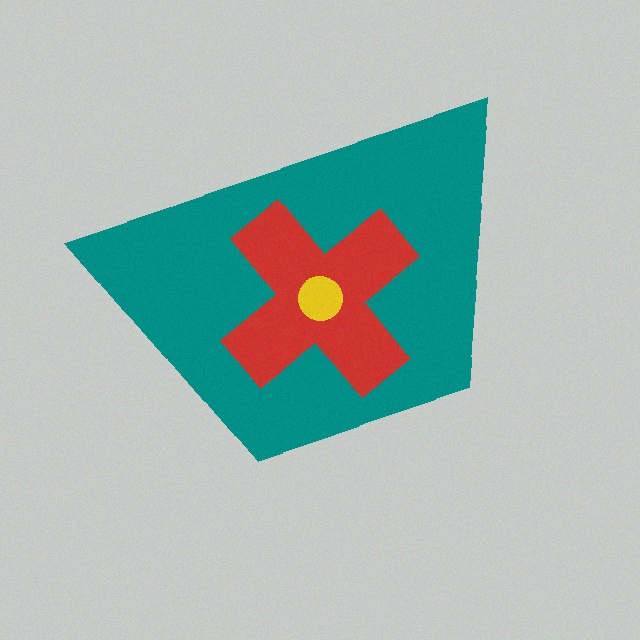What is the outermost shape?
The teal trapezoid.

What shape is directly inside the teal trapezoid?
The red cross.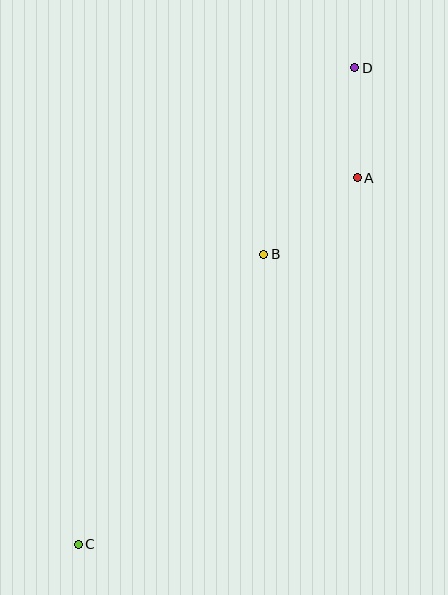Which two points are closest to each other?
Points A and D are closest to each other.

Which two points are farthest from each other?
Points C and D are farthest from each other.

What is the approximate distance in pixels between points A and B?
The distance between A and B is approximately 121 pixels.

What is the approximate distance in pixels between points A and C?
The distance between A and C is approximately 460 pixels.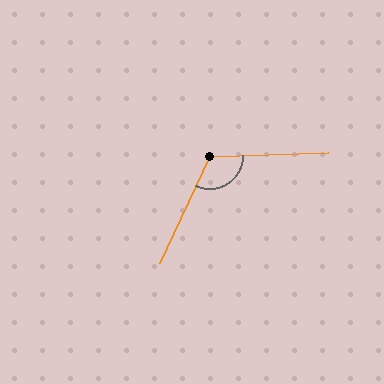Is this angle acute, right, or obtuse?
It is obtuse.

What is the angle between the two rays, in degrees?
Approximately 117 degrees.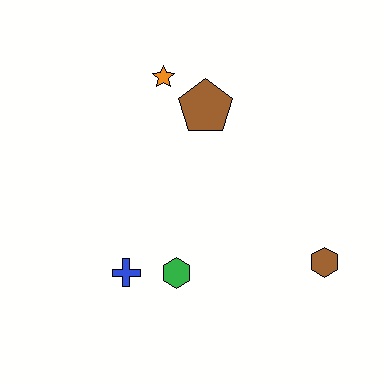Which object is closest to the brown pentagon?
The orange star is closest to the brown pentagon.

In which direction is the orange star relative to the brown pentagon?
The orange star is to the left of the brown pentagon.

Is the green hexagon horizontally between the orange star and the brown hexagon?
Yes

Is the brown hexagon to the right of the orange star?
Yes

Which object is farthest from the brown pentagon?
The brown hexagon is farthest from the brown pentagon.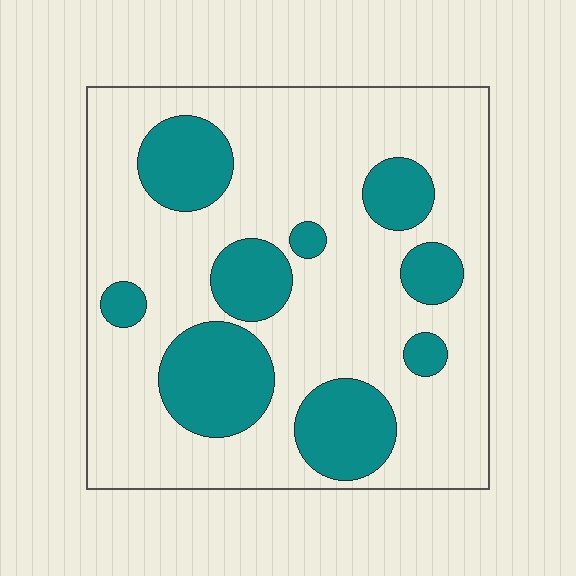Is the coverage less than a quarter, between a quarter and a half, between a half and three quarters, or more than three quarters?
Between a quarter and a half.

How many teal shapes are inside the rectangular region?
9.